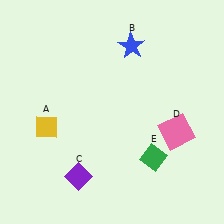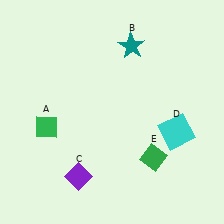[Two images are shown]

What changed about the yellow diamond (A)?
In Image 1, A is yellow. In Image 2, it changed to green.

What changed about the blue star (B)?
In Image 1, B is blue. In Image 2, it changed to teal.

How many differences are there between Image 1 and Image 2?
There are 3 differences between the two images.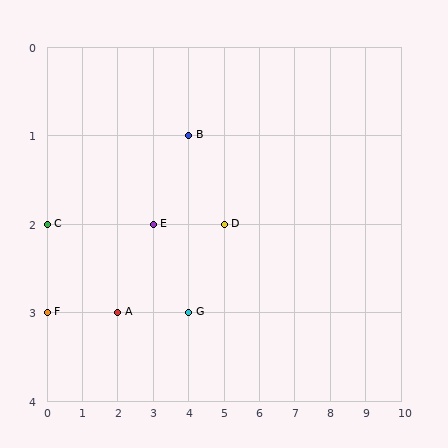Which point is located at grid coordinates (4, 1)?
Point B is at (4, 1).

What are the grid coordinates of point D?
Point D is at grid coordinates (5, 2).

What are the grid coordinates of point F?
Point F is at grid coordinates (0, 3).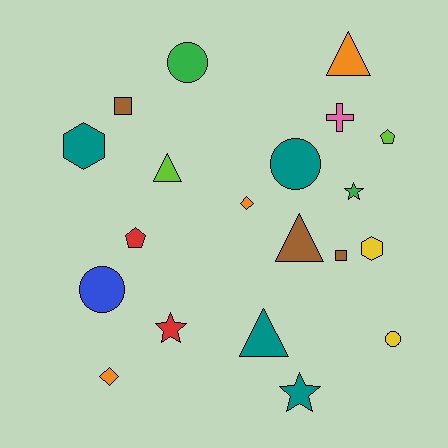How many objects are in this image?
There are 20 objects.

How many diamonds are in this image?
There are 2 diamonds.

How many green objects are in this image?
There are 2 green objects.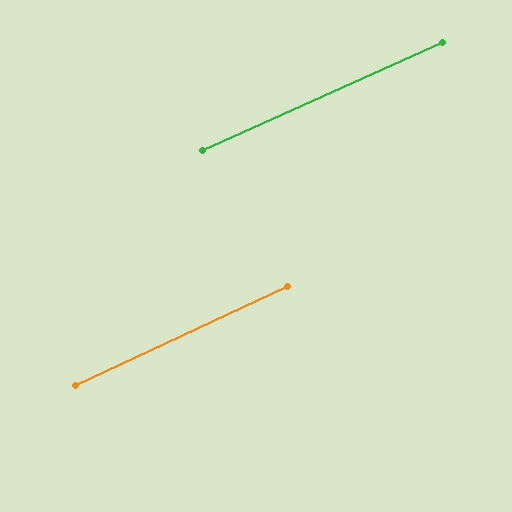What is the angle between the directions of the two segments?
Approximately 1 degree.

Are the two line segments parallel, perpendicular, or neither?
Parallel — their directions differ by only 0.8°.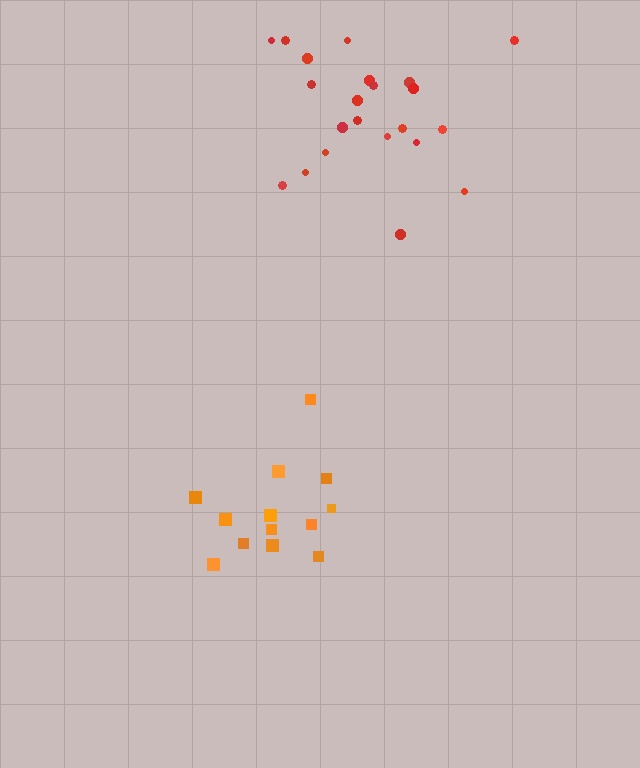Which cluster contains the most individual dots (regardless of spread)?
Red (22).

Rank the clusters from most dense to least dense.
orange, red.